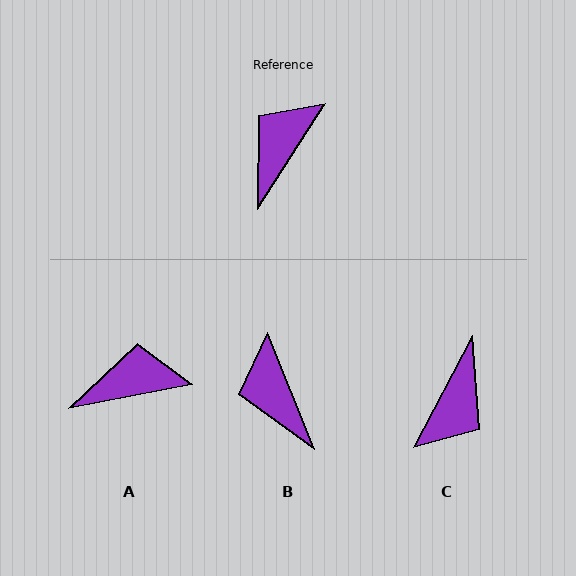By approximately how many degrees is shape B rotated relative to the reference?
Approximately 55 degrees counter-clockwise.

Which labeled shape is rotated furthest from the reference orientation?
C, about 175 degrees away.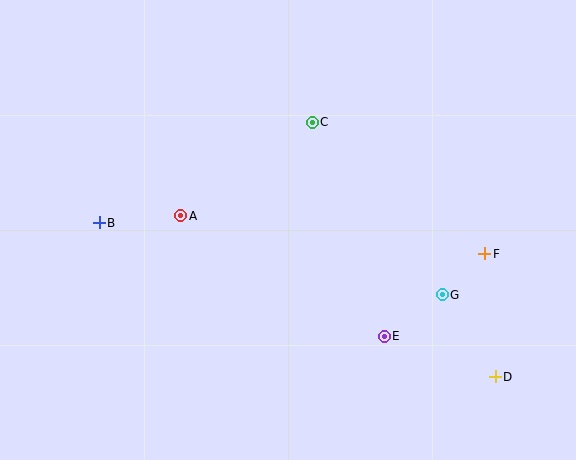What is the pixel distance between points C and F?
The distance between C and F is 217 pixels.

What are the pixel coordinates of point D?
Point D is at (495, 377).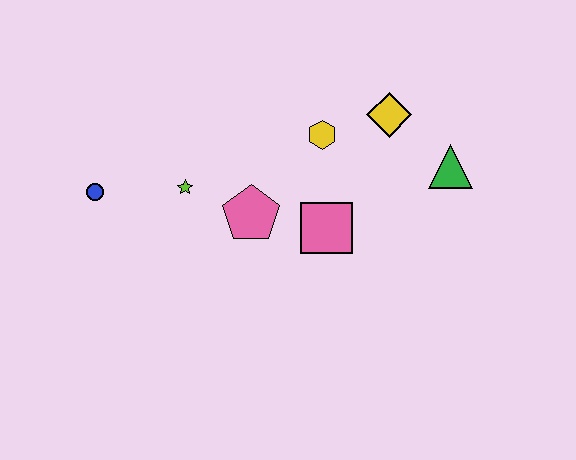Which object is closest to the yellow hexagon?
The yellow diamond is closest to the yellow hexagon.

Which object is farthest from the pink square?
The blue circle is farthest from the pink square.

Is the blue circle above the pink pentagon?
Yes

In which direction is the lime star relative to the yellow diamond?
The lime star is to the left of the yellow diamond.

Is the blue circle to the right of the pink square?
No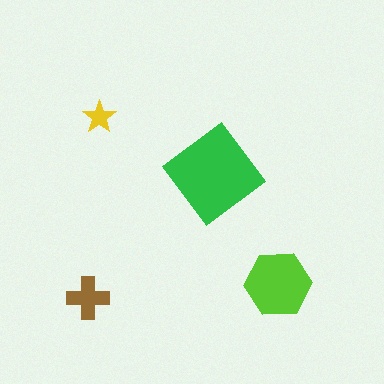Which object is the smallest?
The yellow star.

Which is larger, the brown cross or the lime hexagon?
The lime hexagon.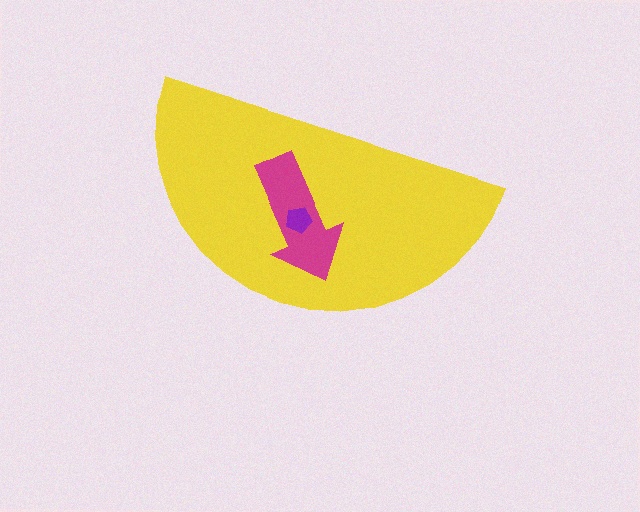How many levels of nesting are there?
3.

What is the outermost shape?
The yellow semicircle.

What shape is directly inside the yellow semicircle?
The magenta arrow.